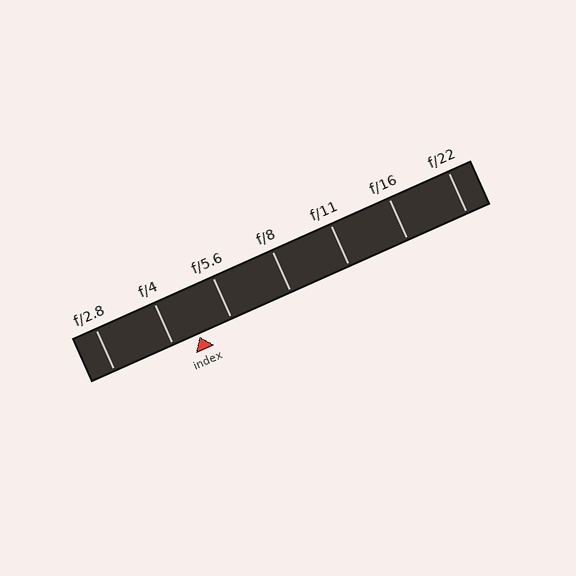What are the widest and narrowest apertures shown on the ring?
The widest aperture shown is f/2.8 and the narrowest is f/22.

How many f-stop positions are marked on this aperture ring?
There are 7 f-stop positions marked.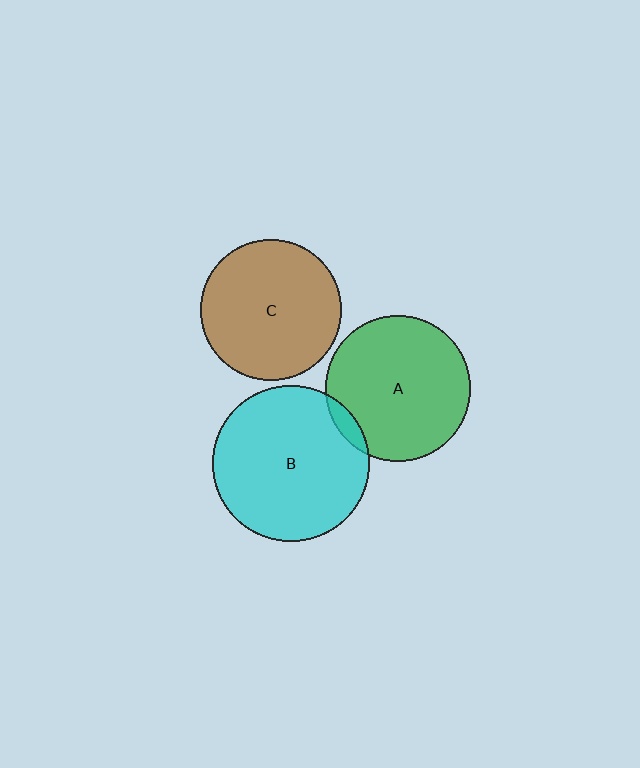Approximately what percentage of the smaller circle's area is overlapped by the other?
Approximately 5%.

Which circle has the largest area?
Circle B (cyan).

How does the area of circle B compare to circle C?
Approximately 1.2 times.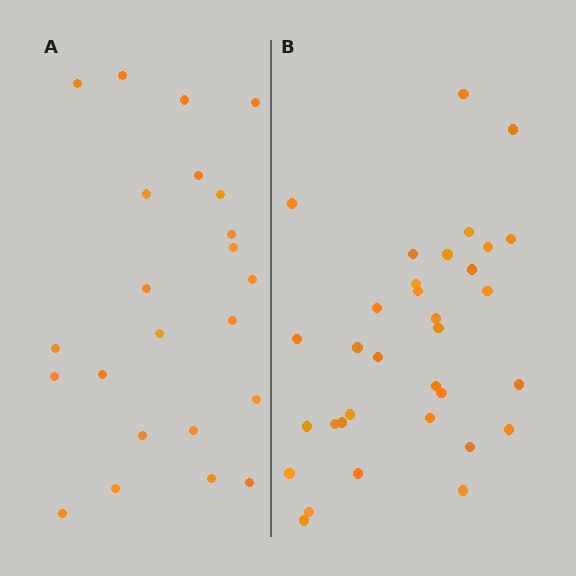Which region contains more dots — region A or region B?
Region B (the right region) has more dots.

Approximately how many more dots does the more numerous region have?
Region B has roughly 10 or so more dots than region A.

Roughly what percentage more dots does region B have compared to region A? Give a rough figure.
About 45% more.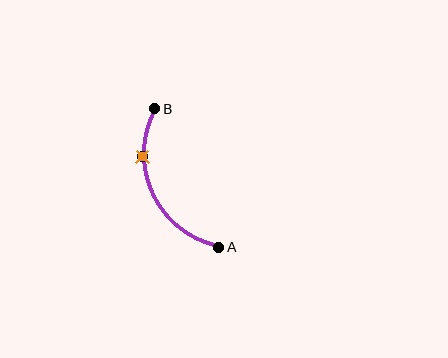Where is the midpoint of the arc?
The arc midpoint is the point on the curve farthest from the straight line joining A and B. It sits to the left of that line.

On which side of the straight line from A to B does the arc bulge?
The arc bulges to the left of the straight line connecting A and B.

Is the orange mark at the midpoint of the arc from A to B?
No. The orange mark lies on the arc but is closer to endpoint B. The arc midpoint would be at the point on the curve equidistant along the arc from both A and B.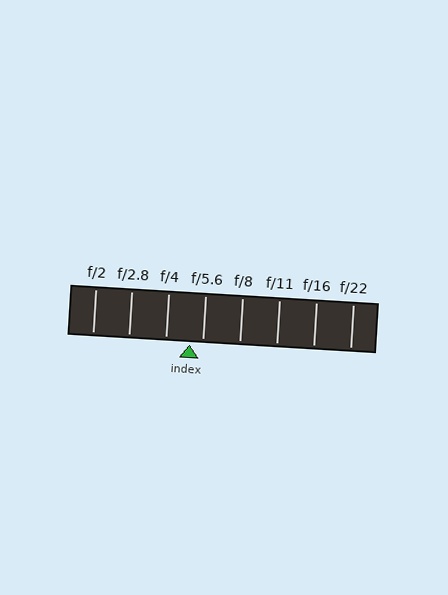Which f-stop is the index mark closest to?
The index mark is closest to f/5.6.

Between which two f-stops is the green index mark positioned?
The index mark is between f/4 and f/5.6.